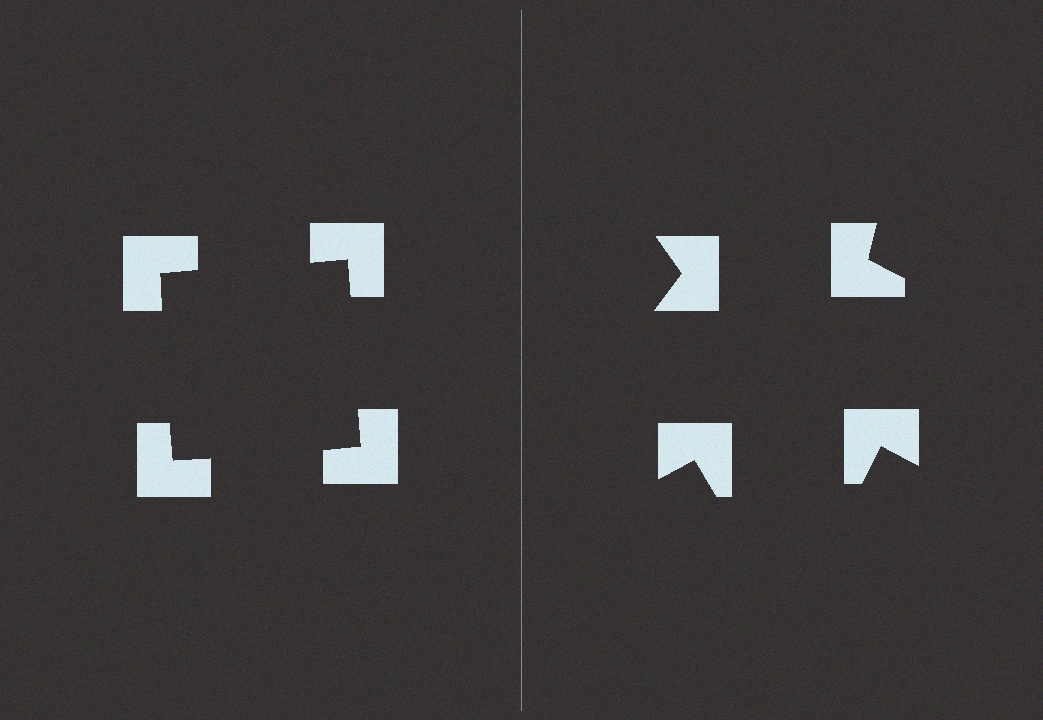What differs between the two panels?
The notched squares are positioned identically on both sides; only the wedge orientations differ. On the left they align to a square; on the right they are misaligned.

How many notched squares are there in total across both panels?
8 — 4 on each side.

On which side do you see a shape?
An illusory square appears on the left side. On the right side the wedge cuts are rotated, so no coherent shape forms.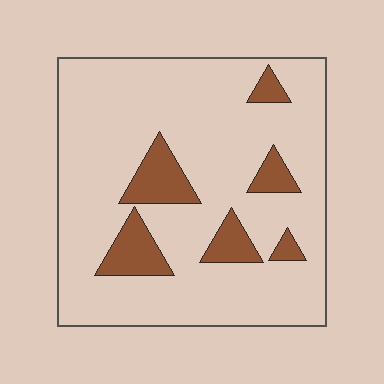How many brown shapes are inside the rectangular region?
6.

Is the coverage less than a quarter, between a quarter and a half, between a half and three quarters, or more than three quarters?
Less than a quarter.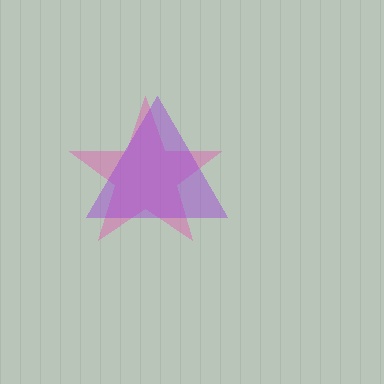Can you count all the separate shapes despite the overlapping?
Yes, there are 2 separate shapes.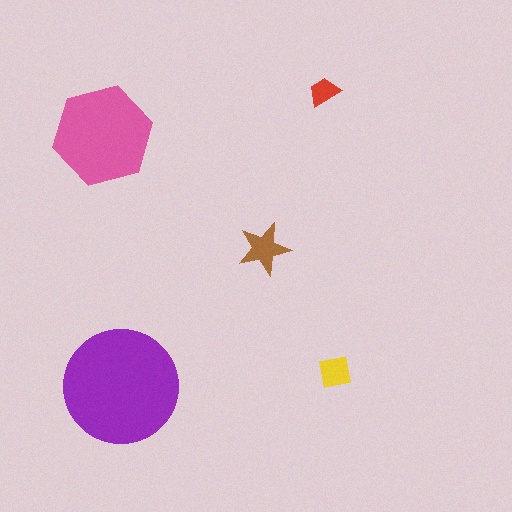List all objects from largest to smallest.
The purple circle, the pink hexagon, the brown star, the yellow square, the red trapezoid.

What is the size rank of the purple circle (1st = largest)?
1st.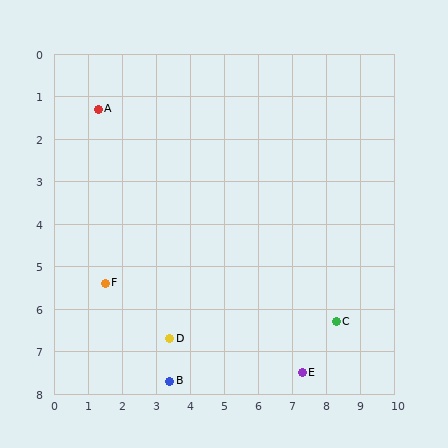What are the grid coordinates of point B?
Point B is at approximately (3.4, 7.7).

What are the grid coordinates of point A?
Point A is at approximately (1.3, 1.3).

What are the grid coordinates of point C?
Point C is at approximately (8.3, 6.3).